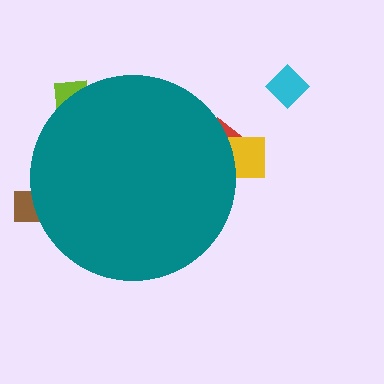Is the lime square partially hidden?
Yes, the lime square is partially hidden behind the teal circle.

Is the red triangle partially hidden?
Yes, the red triangle is partially hidden behind the teal circle.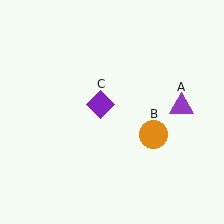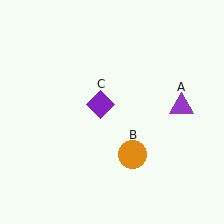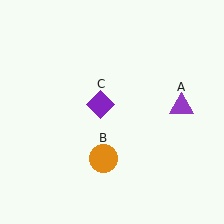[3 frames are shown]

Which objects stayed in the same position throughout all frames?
Purple triangle (object A) and purple diamond (object C) remained stationary.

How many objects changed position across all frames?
1 object changed position: orange circle (object B).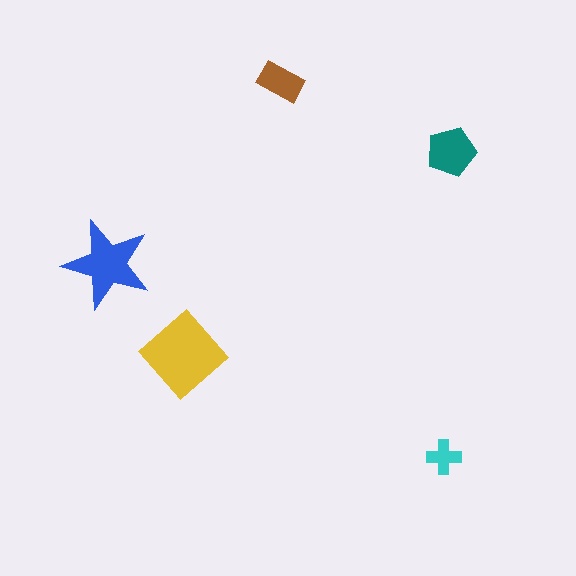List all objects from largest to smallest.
The yellow diamond, the blue star, the teal pentagon, the brown rectangle, the cyan cross.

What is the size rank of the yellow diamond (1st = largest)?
1st.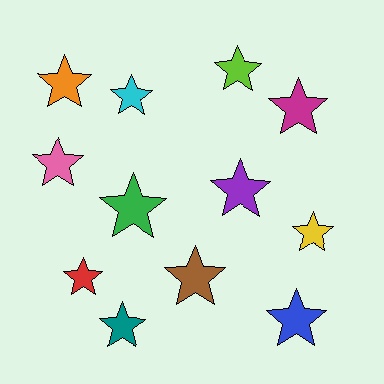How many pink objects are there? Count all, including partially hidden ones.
There is 1 pink object.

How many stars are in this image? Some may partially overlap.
There are 12 stars.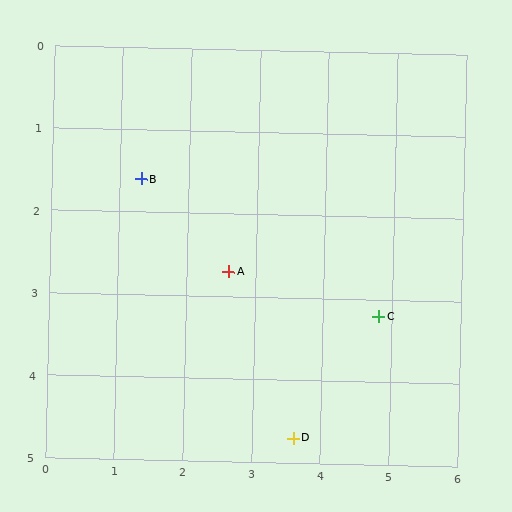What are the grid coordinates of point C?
Point C is at approximately (4.8, 3.2).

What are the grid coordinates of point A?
Point A is at approximately (2.6, 2.7).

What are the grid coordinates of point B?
Point B is at approximately (1.3, 1.6).